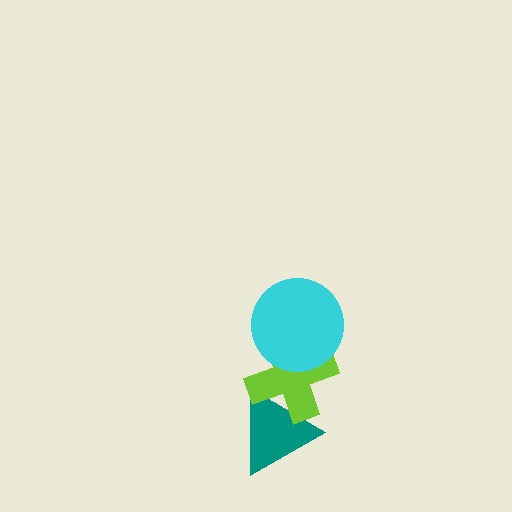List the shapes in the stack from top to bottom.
From top to bottom: the cyan circle, the lime cross, the teal triangle.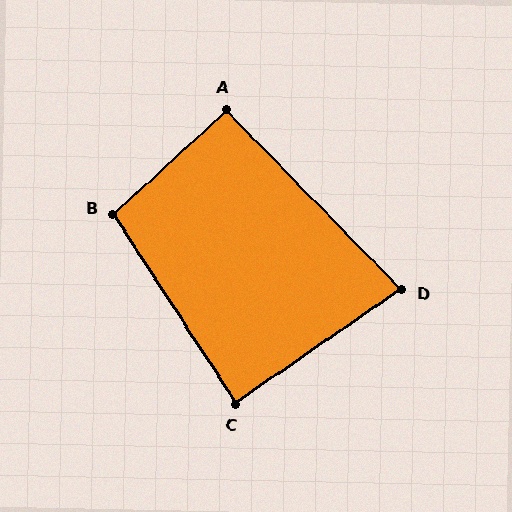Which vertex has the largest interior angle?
B, at approximately 100 degrees.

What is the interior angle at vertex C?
Approximately 88 degrees (approximately right).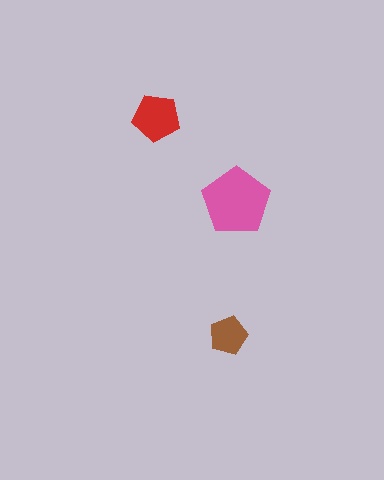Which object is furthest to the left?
The red pentagon is leftmost.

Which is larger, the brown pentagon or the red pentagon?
The red one.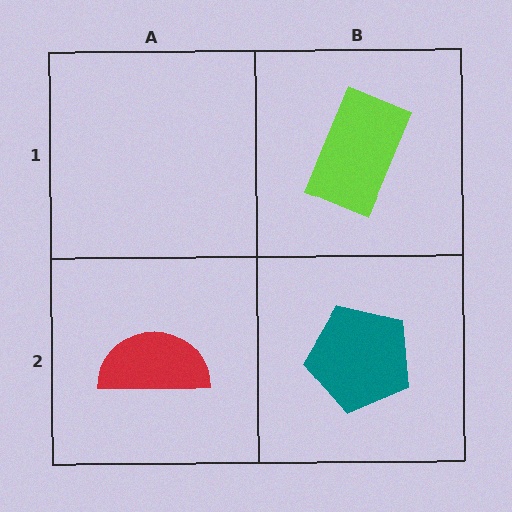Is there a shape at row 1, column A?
No, that cell is empty.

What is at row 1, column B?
A lime rectangle.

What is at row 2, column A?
A red semicircle.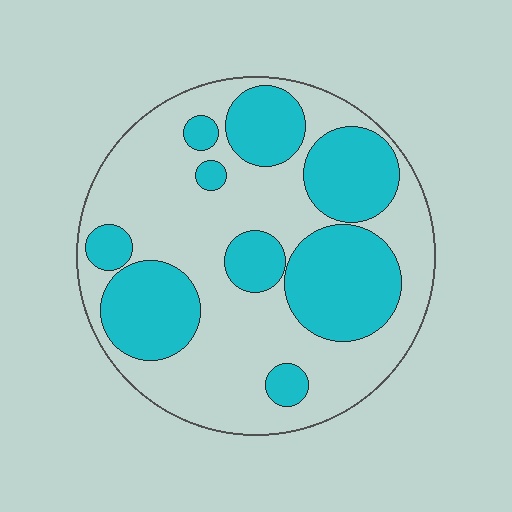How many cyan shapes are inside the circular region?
9.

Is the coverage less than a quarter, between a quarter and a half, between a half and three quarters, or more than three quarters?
Between a quarter and a half.